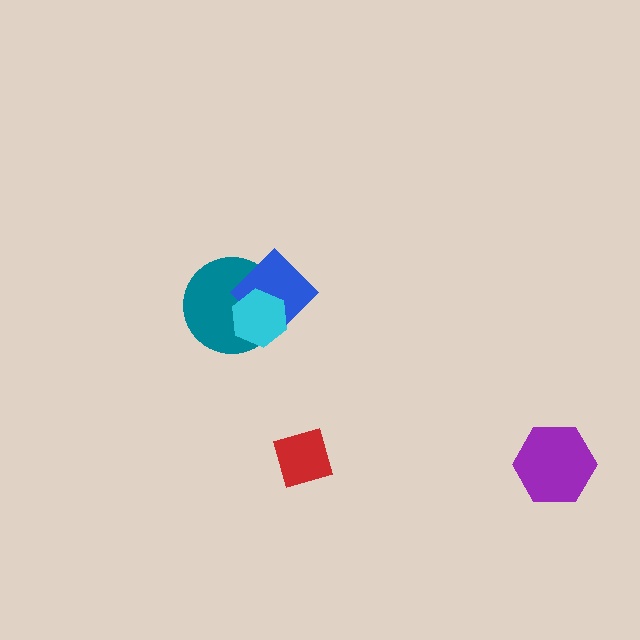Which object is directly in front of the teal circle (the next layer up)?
The blue diamond is directly in front of the teal circle.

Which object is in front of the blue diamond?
The cyan hexagon is in front of the blue diamond.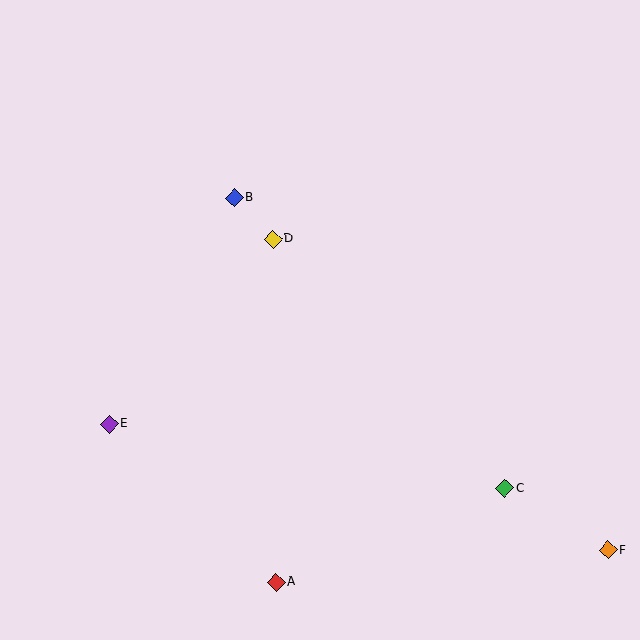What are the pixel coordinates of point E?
Point E is at (109, 424).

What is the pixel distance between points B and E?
The distance between B and E is 259 pixels.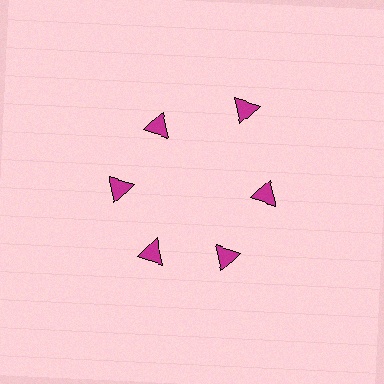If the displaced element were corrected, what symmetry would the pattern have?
It would have 6-fold rotational symmetry — the pattern would map onto itself every 60 degrees.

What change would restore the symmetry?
The symmetry would be restored by moving it inward, back onto the ring so that all 6 triangles sit at equal angles and equal distance from the center.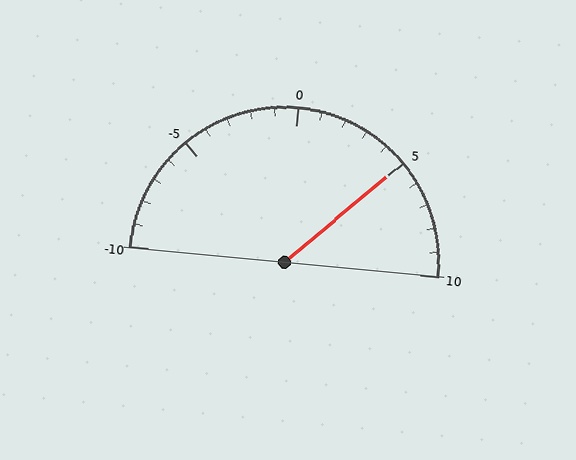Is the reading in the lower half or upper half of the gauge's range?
The reading is in the upper half of the range (-10 to 10).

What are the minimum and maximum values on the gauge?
The gauge ranges from -10 to 10.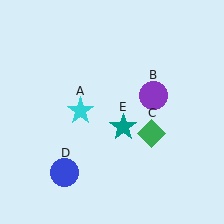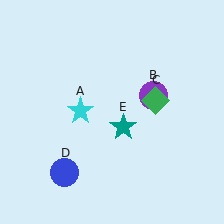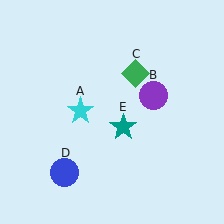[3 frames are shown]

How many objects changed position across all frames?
1 object changed position: green diamond (object C).